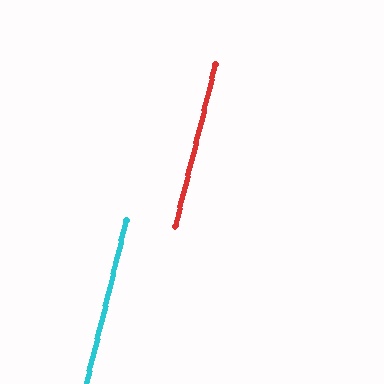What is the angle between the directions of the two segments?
Approximately 0 degrees.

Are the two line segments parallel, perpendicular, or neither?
Parallel — their directions differ by only 0.3°.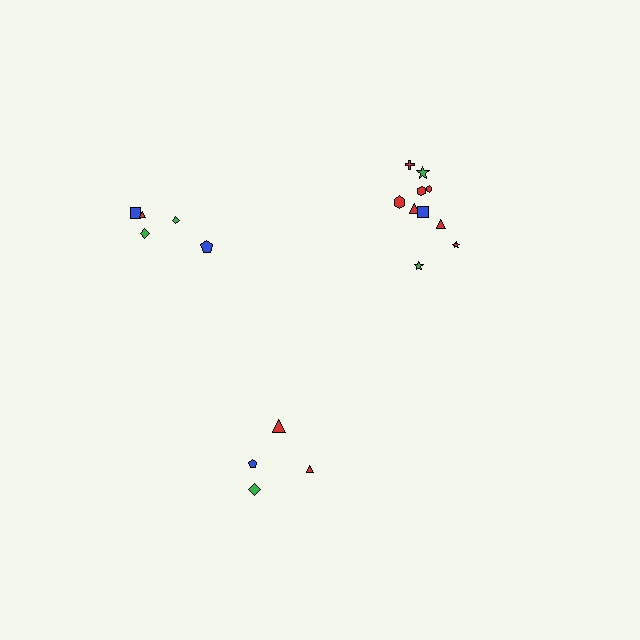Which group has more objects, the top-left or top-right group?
The top-right group.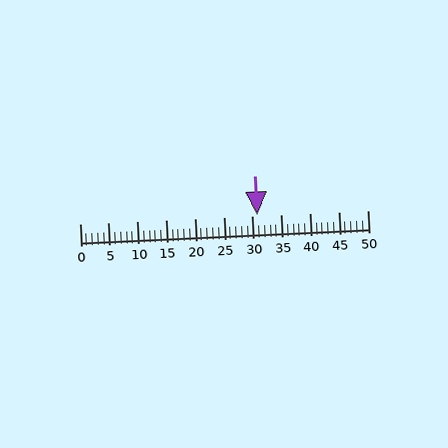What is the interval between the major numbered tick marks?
The major tick marks are spaced 5 units apart.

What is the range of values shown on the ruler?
The ruler shows values from 0 to 50.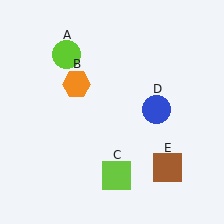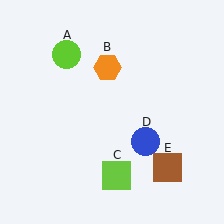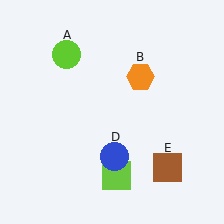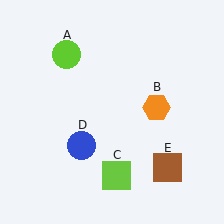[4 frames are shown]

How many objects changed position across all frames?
2 objects changed position: orange hexagon (object B), blue circle (object D).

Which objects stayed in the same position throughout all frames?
Lime circle (object A) and lime square (object C) and brown square (object E) remained stationary.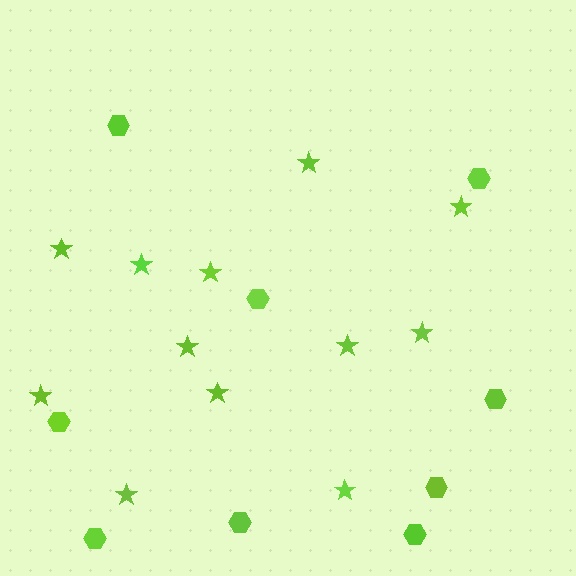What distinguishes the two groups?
There are 2 groups: one group of hexagons (9) and one group of stars (12).